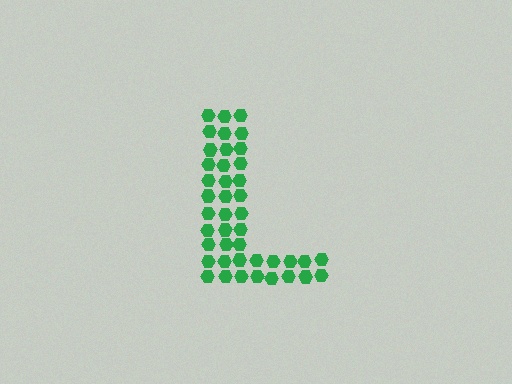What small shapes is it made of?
It is made of small hexagons.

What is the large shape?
The large shape is the letter L.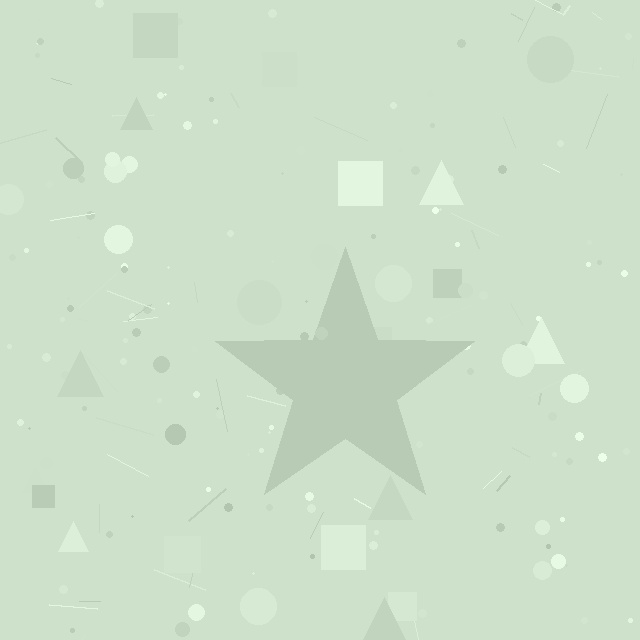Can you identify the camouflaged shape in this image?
The camouflaged shape is a star.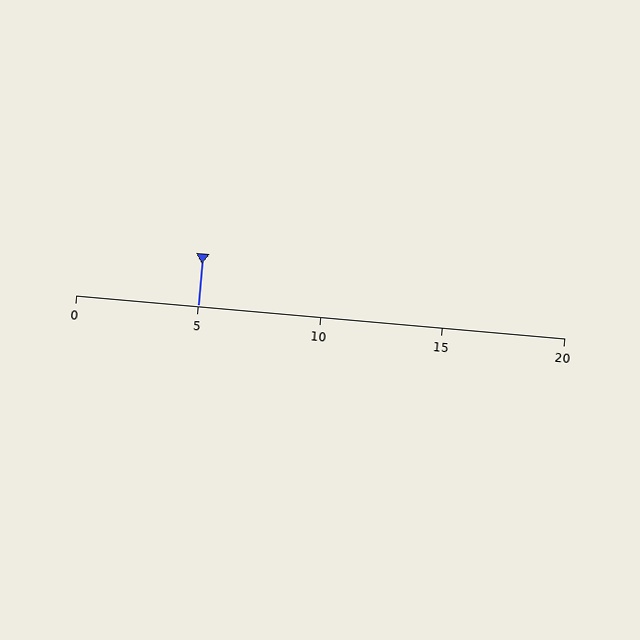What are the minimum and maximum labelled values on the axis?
The axis runs from 0 to 20.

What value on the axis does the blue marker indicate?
The marker indicates approximately 5.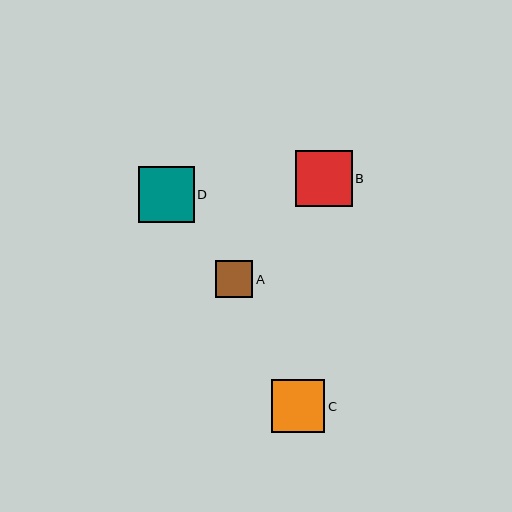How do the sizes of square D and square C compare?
Square D and square C are approximately the same size.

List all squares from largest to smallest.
From largest to smallest: B, D, C, A.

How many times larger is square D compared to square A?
Square D is approximately 1.5 times the size of square A.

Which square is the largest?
Square B is the largest with a size of approximately 57 pixels.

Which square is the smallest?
Square A is the smallest with a size of approximately 37 pixels.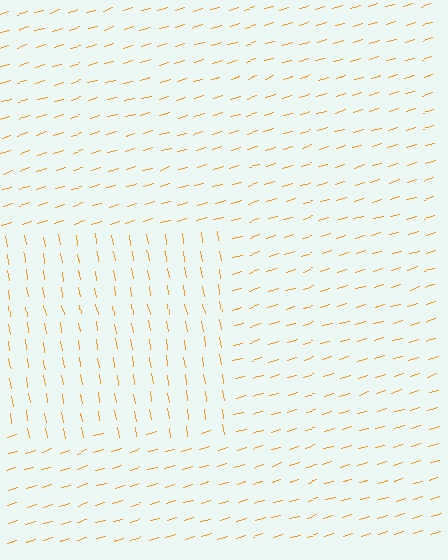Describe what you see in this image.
The image is filled with small orange line segments. A rectangle region in the image has lines oriented differently from the surrounding lines, creating a visible texture boundary.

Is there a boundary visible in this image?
Yes, there is a texture boundary formed by a change in line orientation.